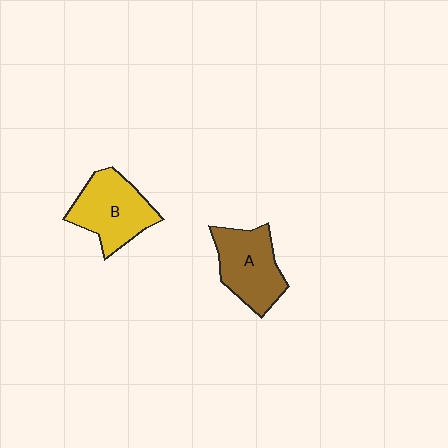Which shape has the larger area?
Shape B (yellow).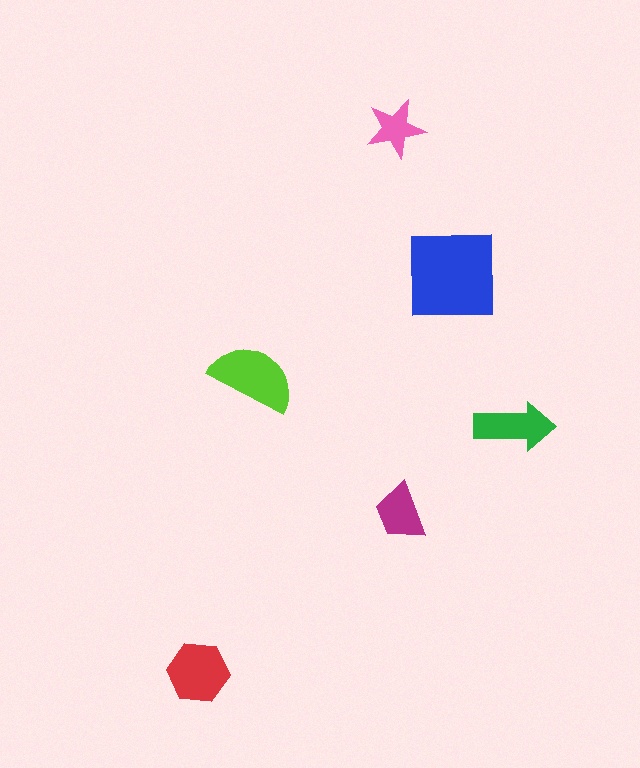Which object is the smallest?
The pink star.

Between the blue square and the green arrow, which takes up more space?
The blue square.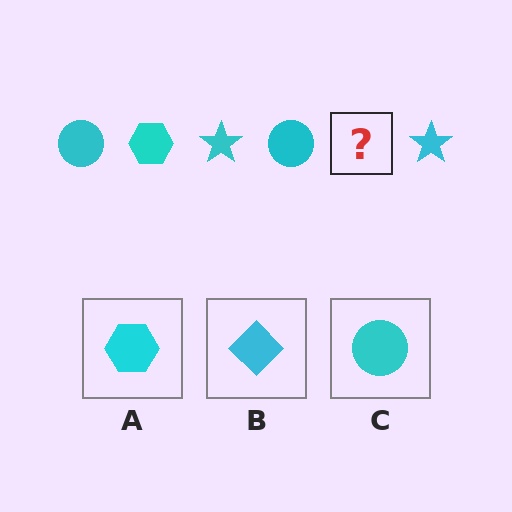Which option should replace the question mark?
Option A.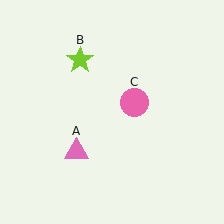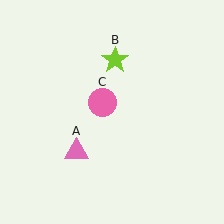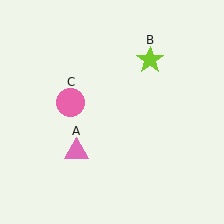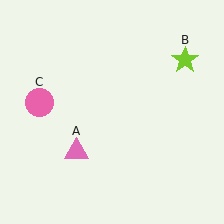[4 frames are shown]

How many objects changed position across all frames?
2 objects changed position: lime star (object B), pink circle (object C).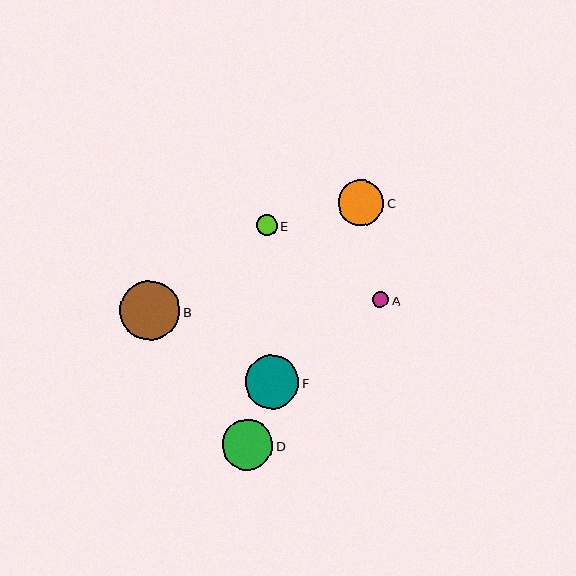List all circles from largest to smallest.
From largest to smallest: B, F, D, C, E, A.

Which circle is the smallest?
Circle A is the smallest with a size of approximately 16 pixels.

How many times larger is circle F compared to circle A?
Circle F is approximately 3.3 times the size of circle A.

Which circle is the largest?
Circle B is the largest with a size of approximately 60 pixels.